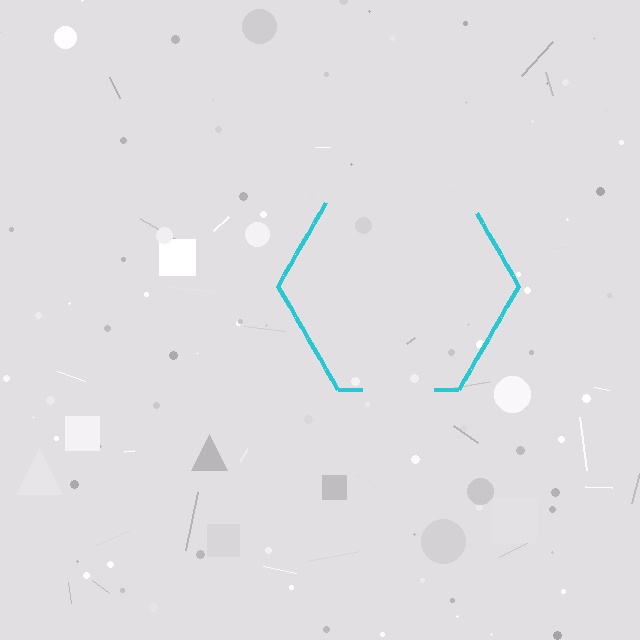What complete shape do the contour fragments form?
The contour fragments form a hexagon.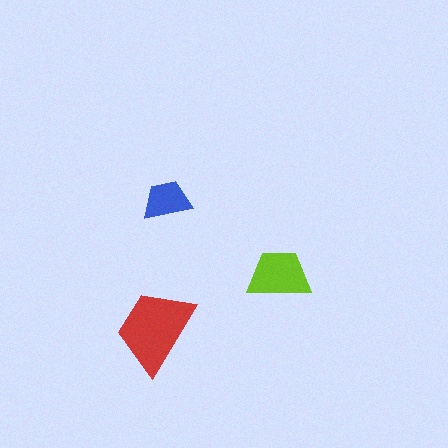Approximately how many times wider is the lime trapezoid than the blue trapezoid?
About 1.5 times wider.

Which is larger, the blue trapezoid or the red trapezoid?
The red one.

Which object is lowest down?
The red trapezoid is bottommost.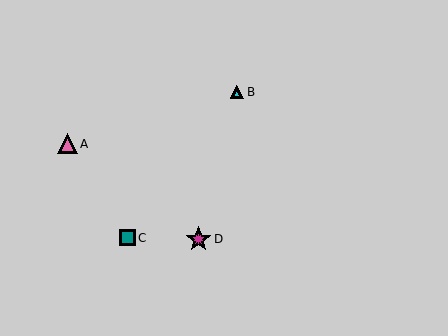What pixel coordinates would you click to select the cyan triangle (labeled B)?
Click at (237, 92) to select the cyan triangle B.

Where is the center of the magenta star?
The center of the magenta star is at (199, 239).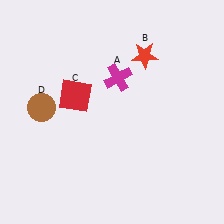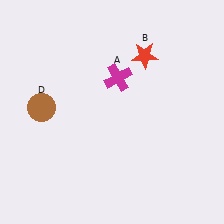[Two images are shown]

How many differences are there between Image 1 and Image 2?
There is 1 difference between the two images.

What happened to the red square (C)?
The red square (C) was removed in Image 2. It was in the top-left area of Image 1.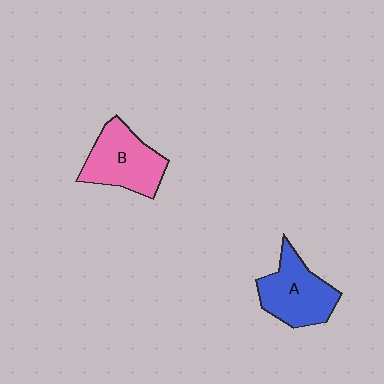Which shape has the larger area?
Shape B (pink).